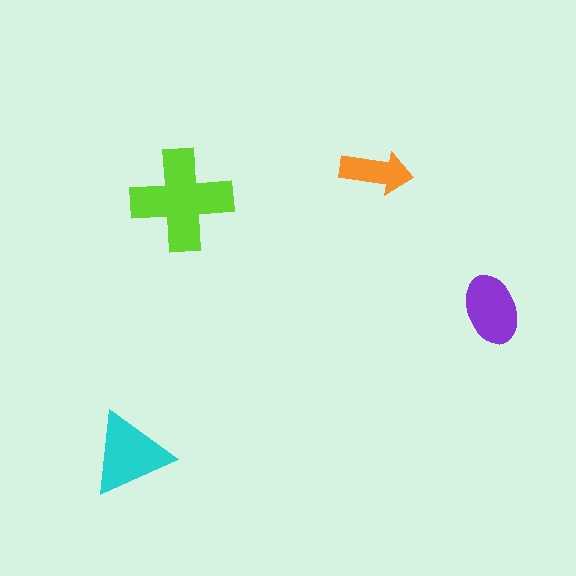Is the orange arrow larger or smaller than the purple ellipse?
Smaller.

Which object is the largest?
The lime cross.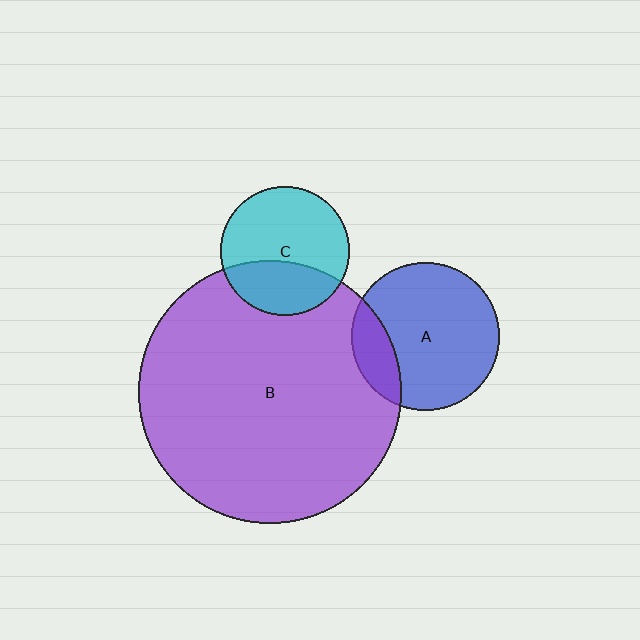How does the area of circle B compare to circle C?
Approximately 4.2 times.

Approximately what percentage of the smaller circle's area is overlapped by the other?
Approximately 20%.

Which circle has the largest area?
Circle B (purple).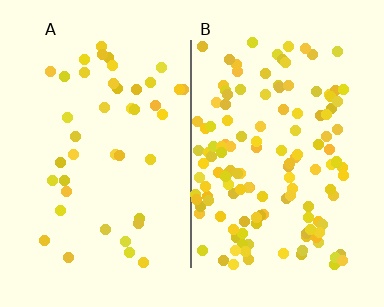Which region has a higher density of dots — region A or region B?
B (the right).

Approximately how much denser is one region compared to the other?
Approximately 3.2× — region B over region A.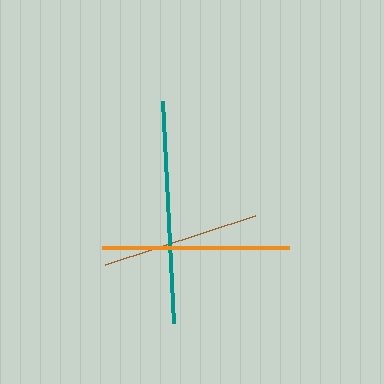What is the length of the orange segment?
The orange segment is approximately 187 pixels long.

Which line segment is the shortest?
The brown line is the shortest at approximately 158 pixels.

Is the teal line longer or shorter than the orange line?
The teal line is longer than the orange line.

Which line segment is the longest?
The teal line is the longest at approximately 222 pixels.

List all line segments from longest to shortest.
From longest to shortest: teal, orange, brown.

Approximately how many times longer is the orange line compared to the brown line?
The orange line is approximately 1.2 times the length of the brown line.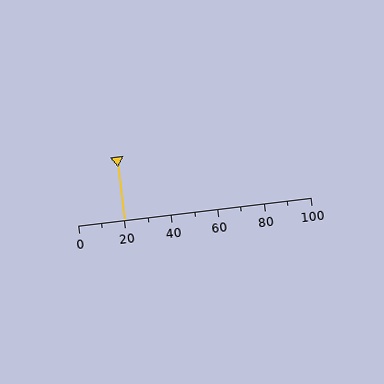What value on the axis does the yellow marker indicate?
The marker indicates approximately 20.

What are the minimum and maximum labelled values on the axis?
The axis runs from 0 to 100.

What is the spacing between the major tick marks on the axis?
The major ticks are spaced 20 apart.